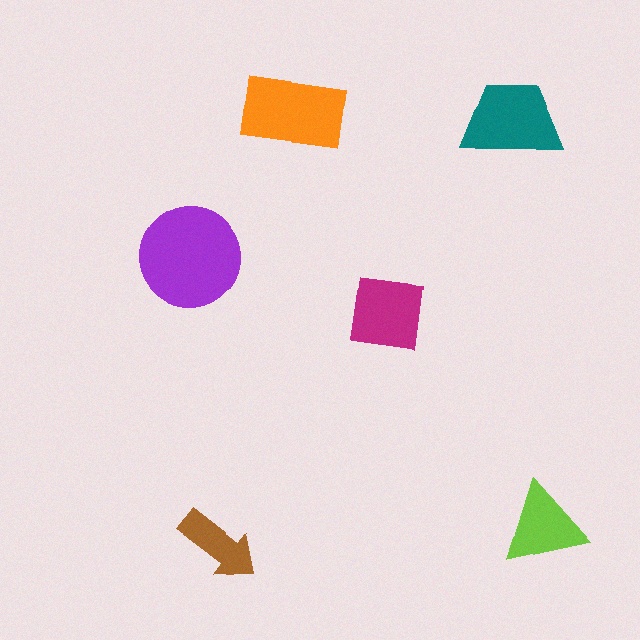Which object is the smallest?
The brown arrow.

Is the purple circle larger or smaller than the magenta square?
Larger.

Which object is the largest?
The purple circle.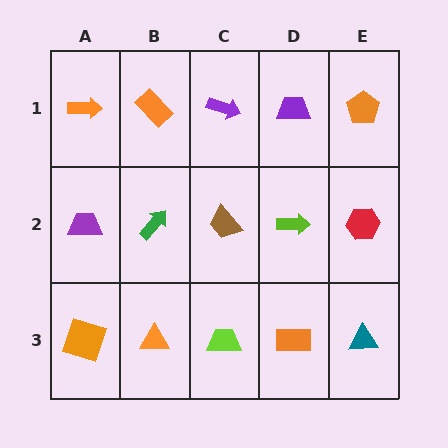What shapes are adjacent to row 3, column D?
A lime arrow (row 2, column D), a lime trapezoid (row 3, column C), a teal triangle (row 3, column E).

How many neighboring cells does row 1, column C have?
3.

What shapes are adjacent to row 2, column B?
An orange rectangle (row 1, column B), an orange triangle (row 3, column B), a purple trapezoid (row 2, column A), a brown trapezoid (row 2, column C).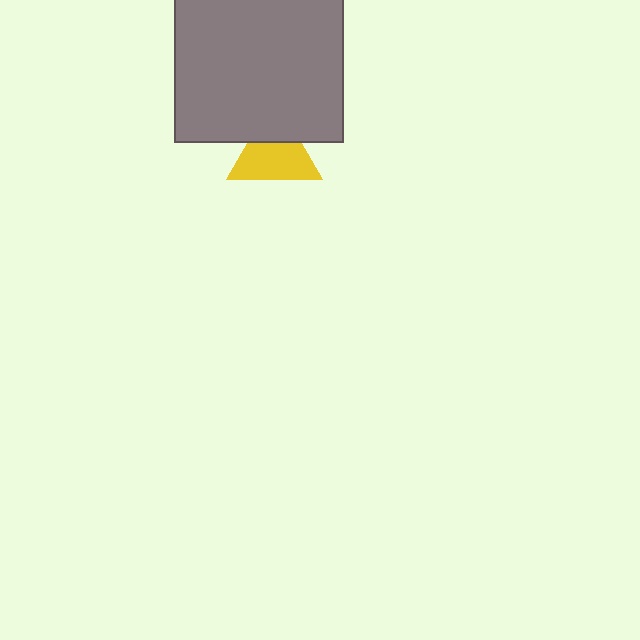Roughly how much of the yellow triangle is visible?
Most of it is visible (roughly 68%).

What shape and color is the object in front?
The object in front is a gray rectangle.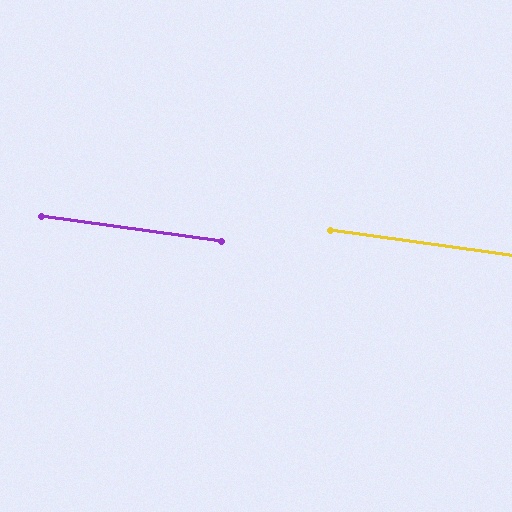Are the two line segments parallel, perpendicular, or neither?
Parallel — their directions differ by only 0.1°.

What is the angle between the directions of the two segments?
Approximately 0 degrees.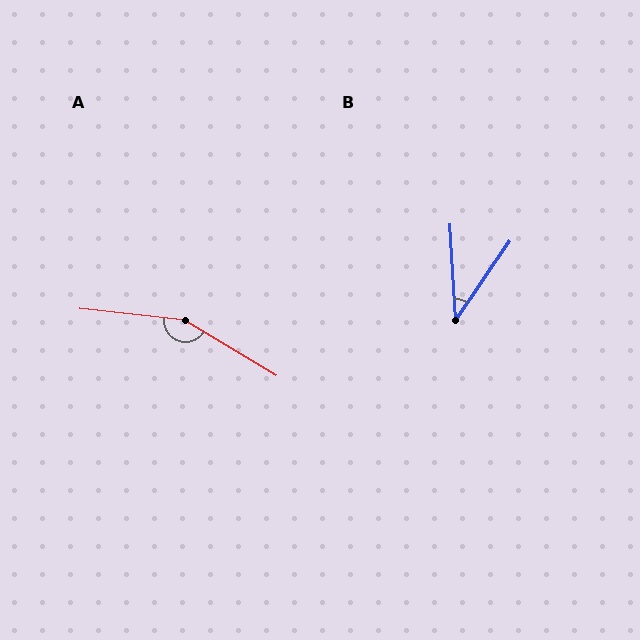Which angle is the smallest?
B, at approximately 38 degrees.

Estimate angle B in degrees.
Approximately 38 degrees.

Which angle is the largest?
A, at approximately 155 degrees.